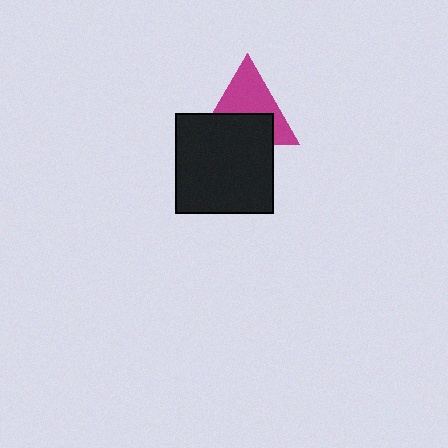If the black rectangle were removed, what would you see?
You would see the complete magenta triangle.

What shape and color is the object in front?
The object in front is a black rectangle.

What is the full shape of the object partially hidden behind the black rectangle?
The partially hidden object is a magenta triangle.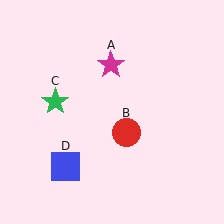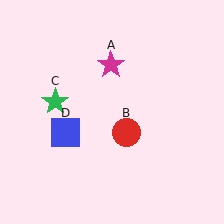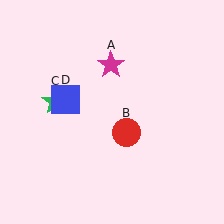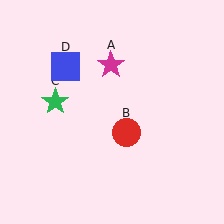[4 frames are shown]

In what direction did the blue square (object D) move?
The blue square (object D) moved up.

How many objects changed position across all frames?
1 object changed position: blue square (object D).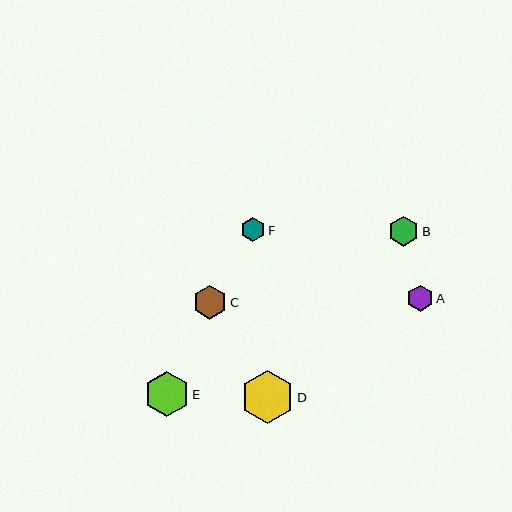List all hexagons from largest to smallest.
From largest to smallest: D, E, C, B, A, F.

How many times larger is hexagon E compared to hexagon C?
Hexagon E is approximately 1.3 times the size of hexagon C.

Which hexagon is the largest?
Hexagon D is the largest with a size of approximately 53 pixels.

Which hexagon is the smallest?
Hexagon F is the smallest with a size of approximately 24 pixels.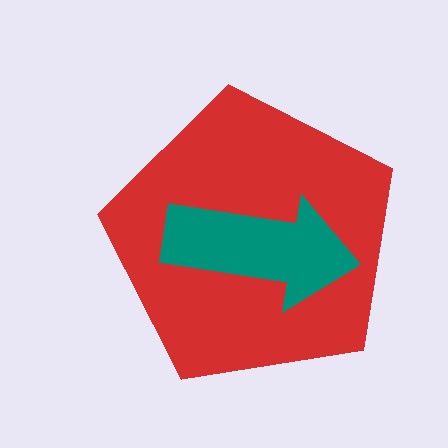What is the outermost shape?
The red pentagon.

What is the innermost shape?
The teal arrow.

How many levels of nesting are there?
2.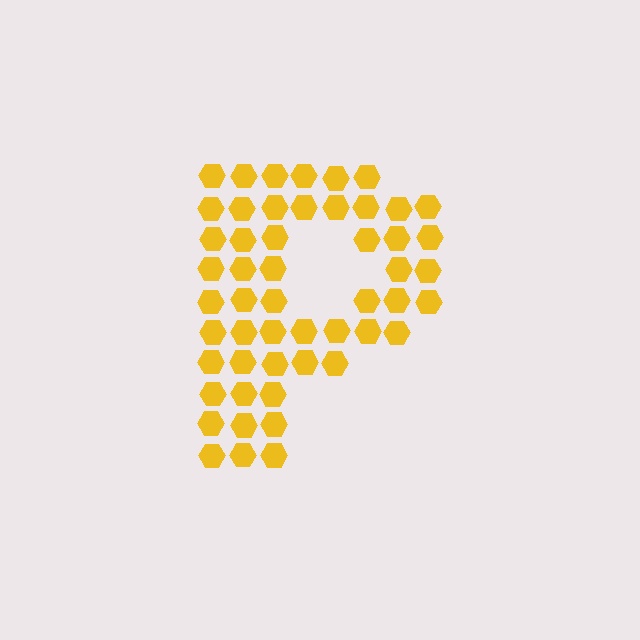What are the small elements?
The small elements are hexagons.